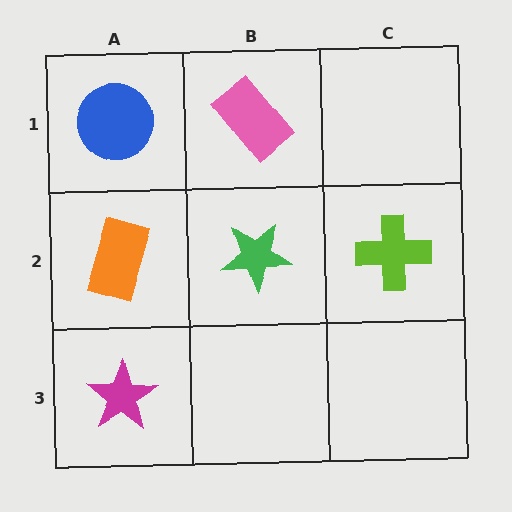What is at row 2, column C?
A lime cross.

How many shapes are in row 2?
3 shapes.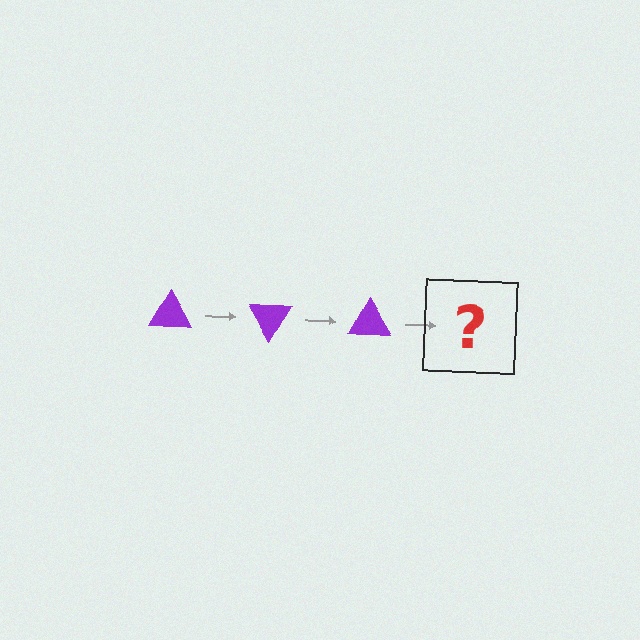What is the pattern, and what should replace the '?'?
The pattern is that the triangle rotates 60 degrees each step. The '?' should be a purple triangle rotated 180 degrees.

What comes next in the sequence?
The next element should be a purple triangle rotated 180 degrees.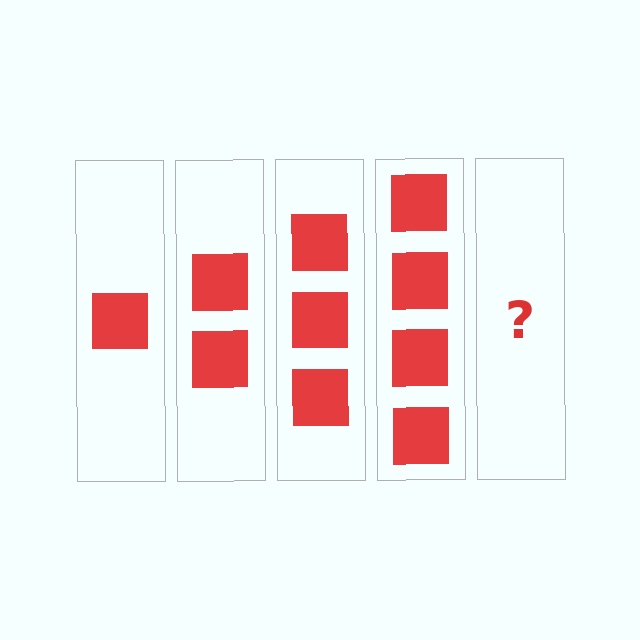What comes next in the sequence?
The next element should be 5 squares.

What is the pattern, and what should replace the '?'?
The pattern is that each step adds one more square. The '?' should be 5 squares.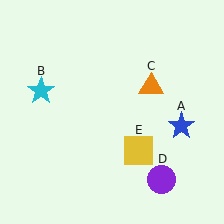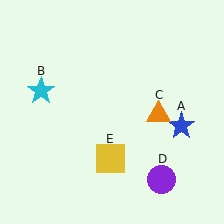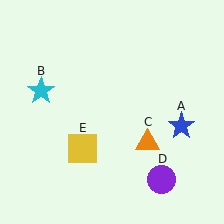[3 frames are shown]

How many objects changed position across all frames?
2 objects changed position: orange triangle (object C), yellow square (object E).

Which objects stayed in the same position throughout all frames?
Blue star (object A) and cyan star (object B) and purple circle (object D) remained stationary.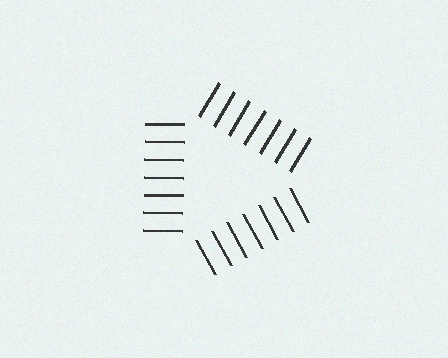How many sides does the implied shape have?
3 sides — the line-ends trace a triangle.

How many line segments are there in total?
21 — 7 along each of the 3 edges.